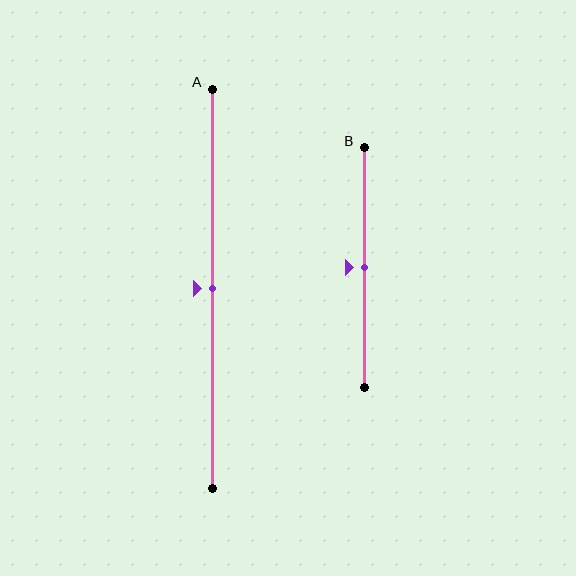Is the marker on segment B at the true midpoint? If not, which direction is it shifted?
Yes, the marker on segment B is at the true midpoint.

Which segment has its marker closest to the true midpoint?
Segment A has its marker closest to the true midpoint.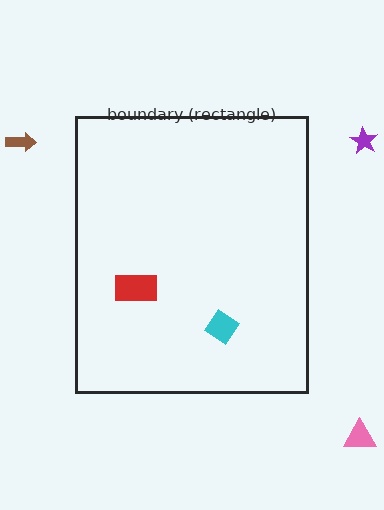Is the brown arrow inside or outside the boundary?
Outside.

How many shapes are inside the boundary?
2 inside, 3 outside.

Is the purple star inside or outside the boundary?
Outside.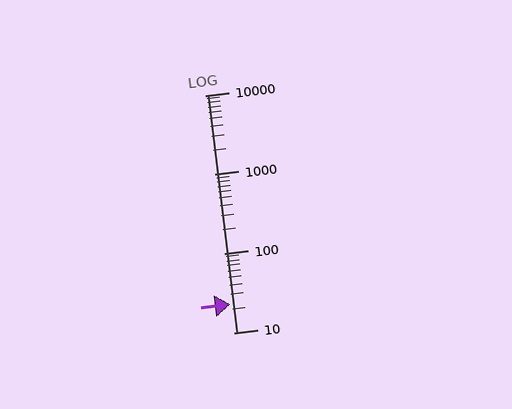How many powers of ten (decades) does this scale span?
The scale spans 3 decades, from 10 to 10000.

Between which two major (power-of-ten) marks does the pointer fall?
The pointer is between 10 and 100.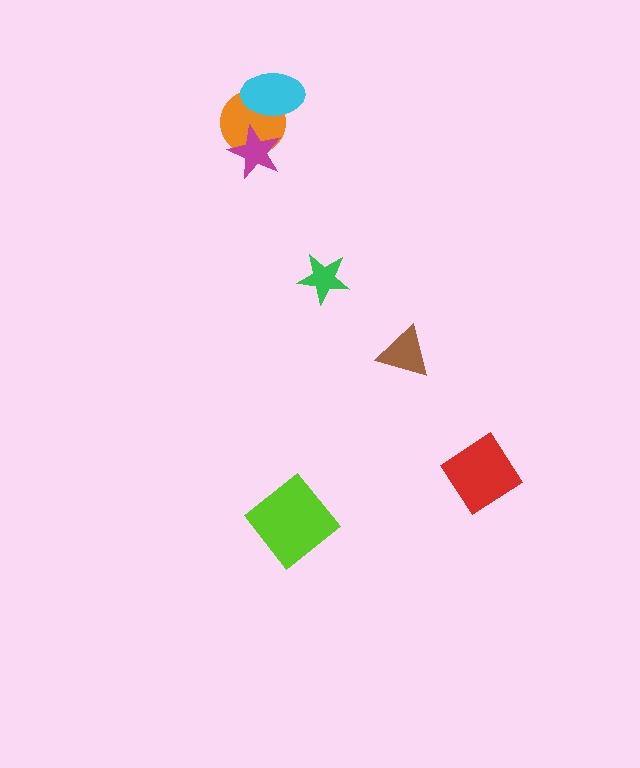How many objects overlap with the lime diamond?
0 objects overlap with the lime diamond.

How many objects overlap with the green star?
0 objects overlap with the green star.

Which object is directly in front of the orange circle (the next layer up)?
The magenta star is directly in front of the orange circle.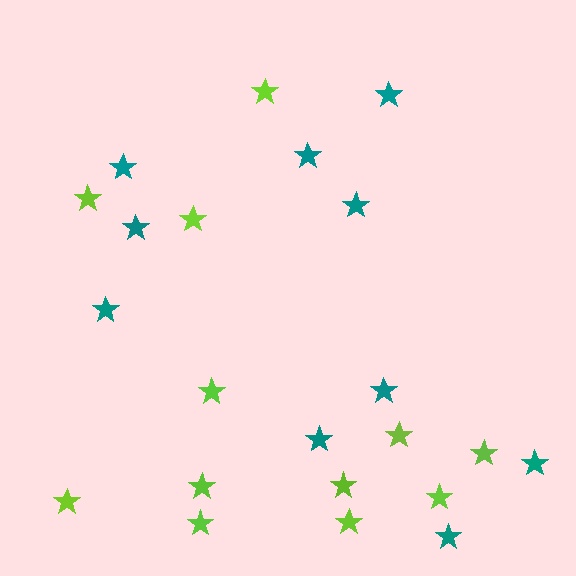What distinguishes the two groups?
There are 2 groups: one group of lime stars (12) and one group of teal stars (10).